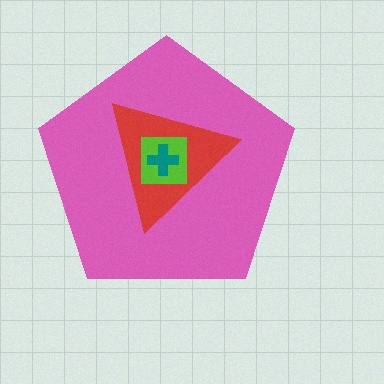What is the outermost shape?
The pink pentagon.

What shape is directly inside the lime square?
The teal cross.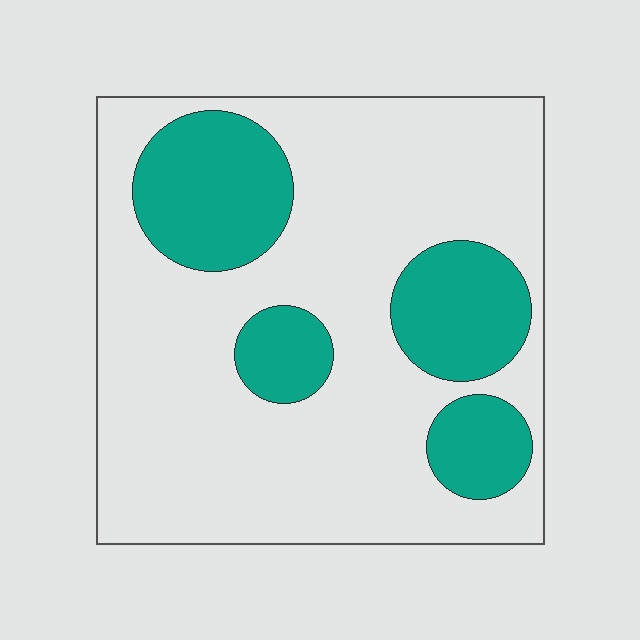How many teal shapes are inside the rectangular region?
4.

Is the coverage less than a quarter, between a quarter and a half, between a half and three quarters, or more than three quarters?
Between a quarter and a half.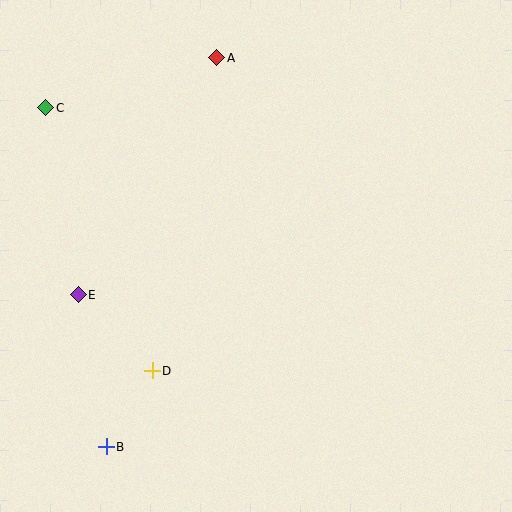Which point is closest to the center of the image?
Point D at (152, 371) is closest to the center.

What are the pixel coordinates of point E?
Point E is at (78, 295).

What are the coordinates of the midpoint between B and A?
The midpoint between B and A is at (161, 252).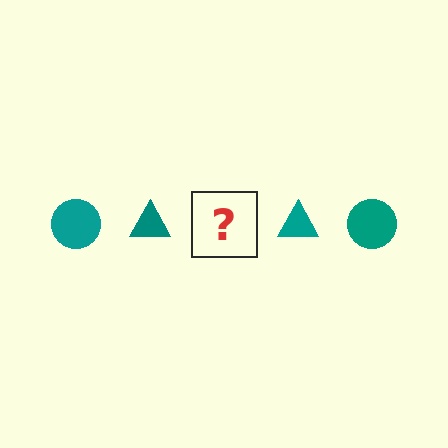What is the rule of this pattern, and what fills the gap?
The rule is that the pattern cycles through circle, triangle shapes in teal. The gap should be filled with a teal circle.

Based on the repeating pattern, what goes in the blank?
The blank should be a teal circle.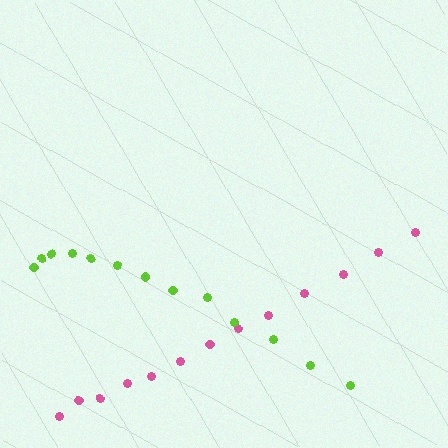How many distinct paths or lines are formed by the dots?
There are 2 distinct paths.